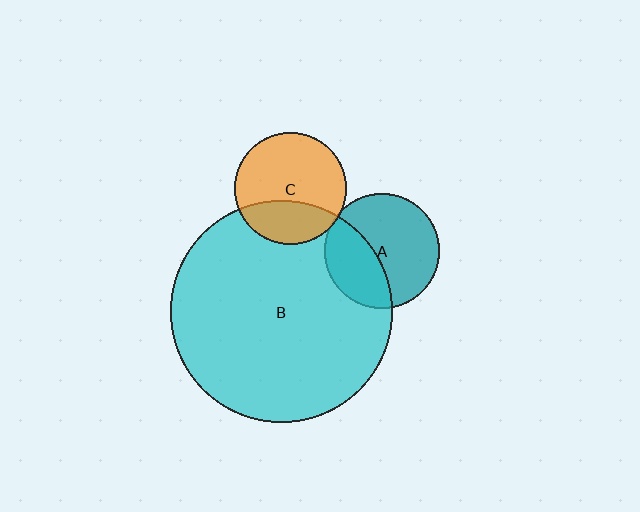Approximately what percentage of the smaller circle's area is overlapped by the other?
Approximately 5%.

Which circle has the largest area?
Circle B (cyan).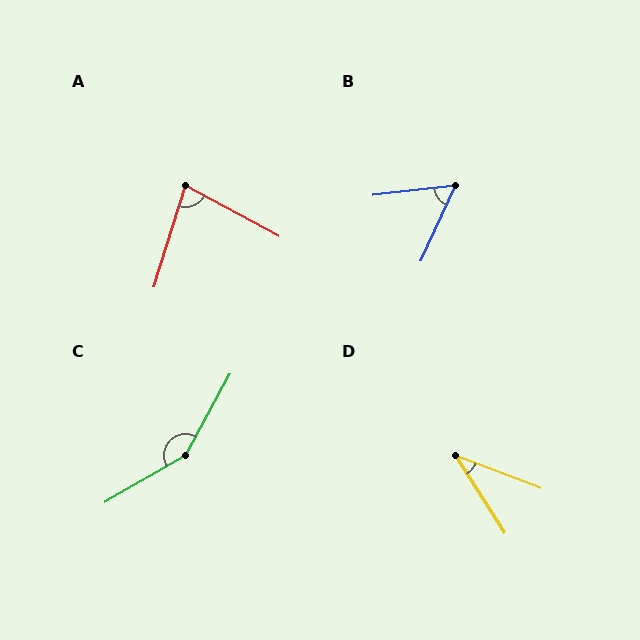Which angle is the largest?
C, at approximately 149 degrees.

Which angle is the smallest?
D, at approximately 36 degrees.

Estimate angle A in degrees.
Approximately 79 degrees.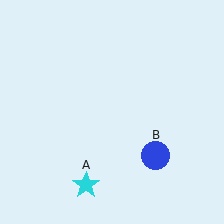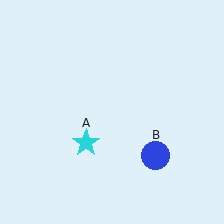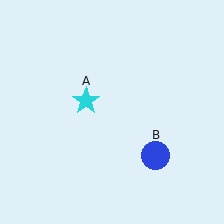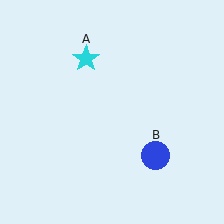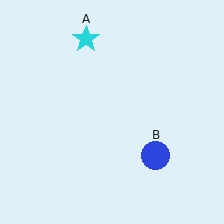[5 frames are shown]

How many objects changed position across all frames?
1 object changed position: cyan star (object A).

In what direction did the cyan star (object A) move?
The cyan star (object A) moved up.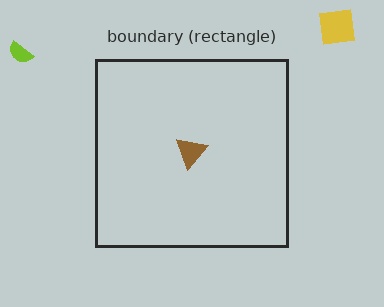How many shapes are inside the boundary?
1 inside, 2 outside.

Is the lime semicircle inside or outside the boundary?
Outside.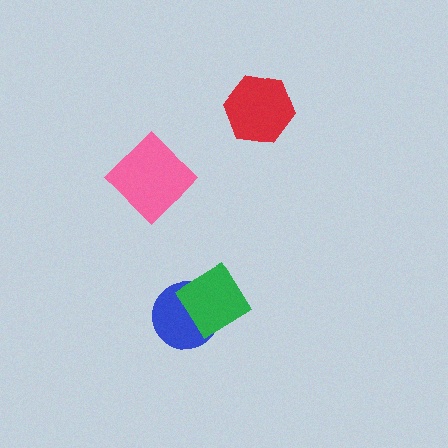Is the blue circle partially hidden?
Yes, it is partially covered by another shape.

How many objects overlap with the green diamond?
1 object overlaps with the green diamond.